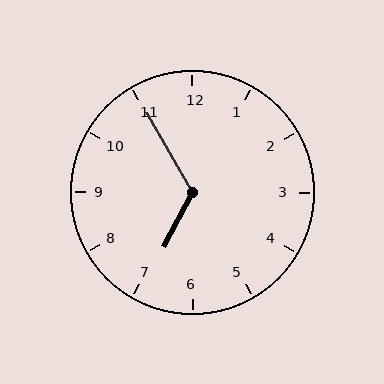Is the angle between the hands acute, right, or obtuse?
It is obtuse.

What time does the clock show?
6:55.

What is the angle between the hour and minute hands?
Approximately 122 degrees.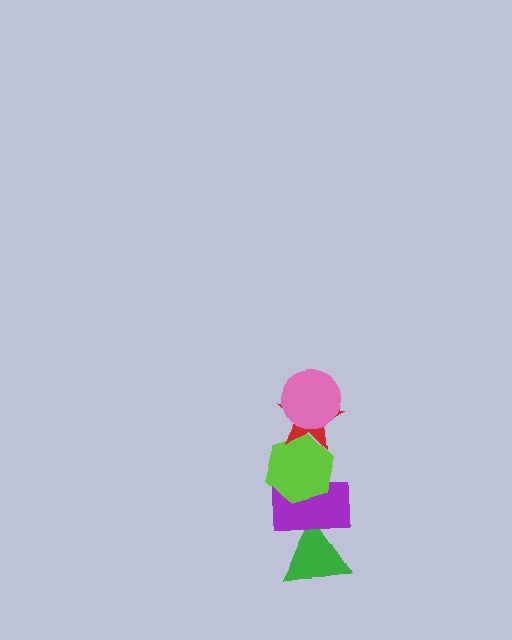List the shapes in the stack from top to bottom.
From top to bottom: the pink circle, the red star, the lime hexagon, the purple rectangle, the green triangle.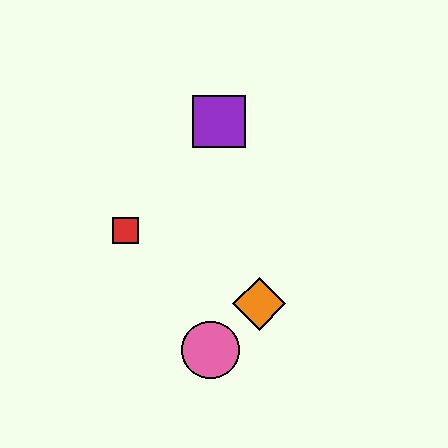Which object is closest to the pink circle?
The orange diamond is closest to the pink circle.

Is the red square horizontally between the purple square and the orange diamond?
No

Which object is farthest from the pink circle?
The purple square is farthest from the pink circle.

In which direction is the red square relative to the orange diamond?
The red square is to the left of the orange diamond.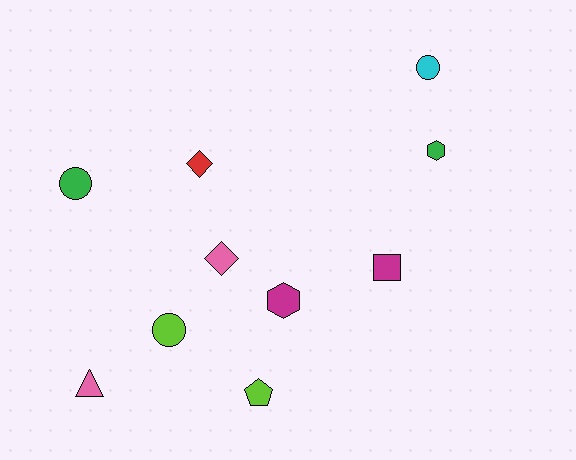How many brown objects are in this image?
There are no brown objects.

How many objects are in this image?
There are 10 objects.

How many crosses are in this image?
There are no crosses.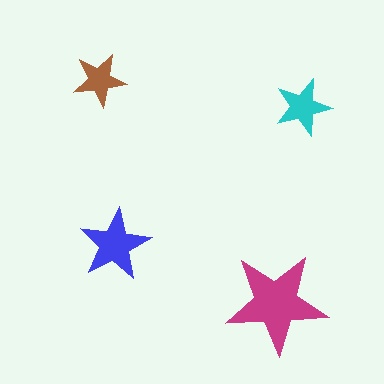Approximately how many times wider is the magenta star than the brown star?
About 2 times wider.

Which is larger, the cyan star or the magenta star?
The magenta one.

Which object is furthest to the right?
The cyan star is rightmost.